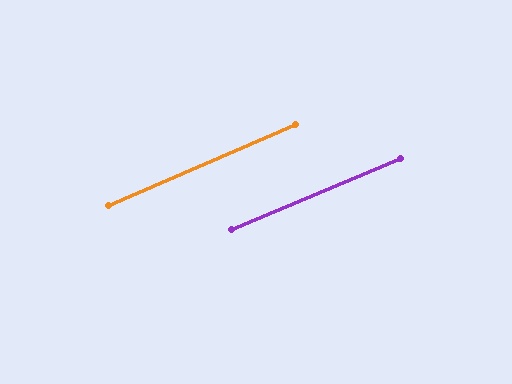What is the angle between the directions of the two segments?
Approximately 0 degrees.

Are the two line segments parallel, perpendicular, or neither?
Parallel — their directions differ by only 0.4°.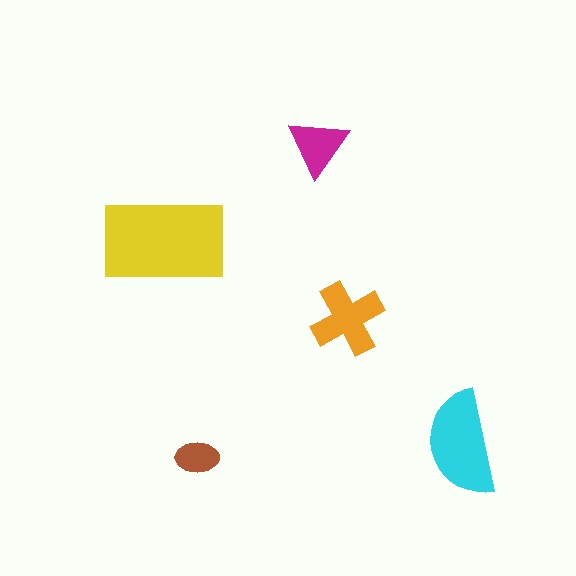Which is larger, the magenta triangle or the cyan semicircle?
The cyan semicircle.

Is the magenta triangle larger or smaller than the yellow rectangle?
Smaller.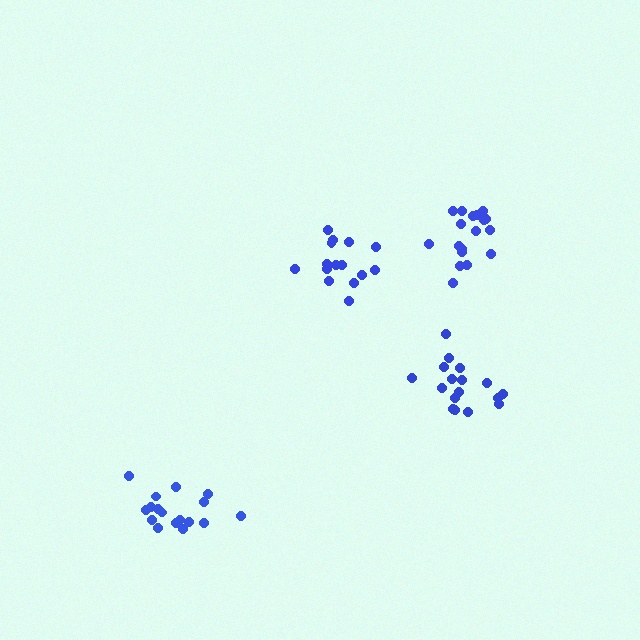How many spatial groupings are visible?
There are 4 spatial groupings.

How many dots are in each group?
Group 1: 15 dots, Group 2: 18 dots, Group 3: 17 dots, Group 4: 17 dots (67 total).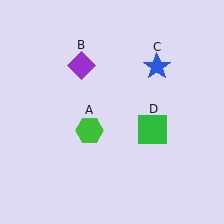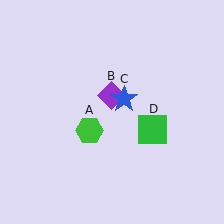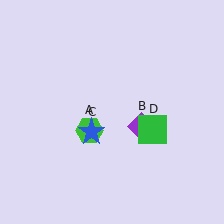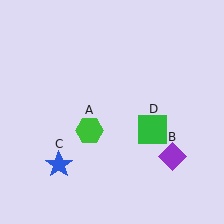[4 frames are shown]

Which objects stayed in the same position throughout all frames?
Green hexagon (object A) and green square (object D) remained stationary.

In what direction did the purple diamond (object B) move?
The purple diamond (object B) moved down and to the right.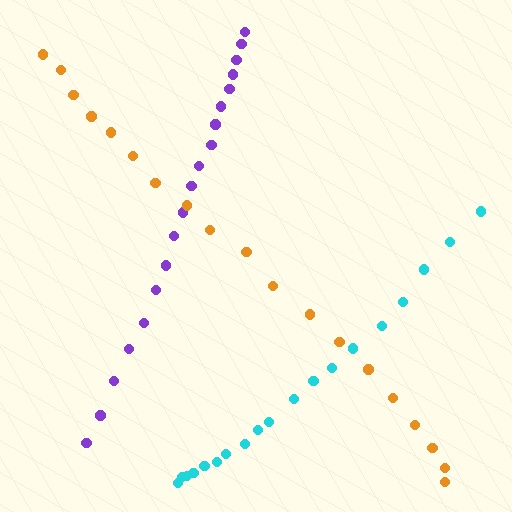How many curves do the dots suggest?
There are 3 distinct paths.